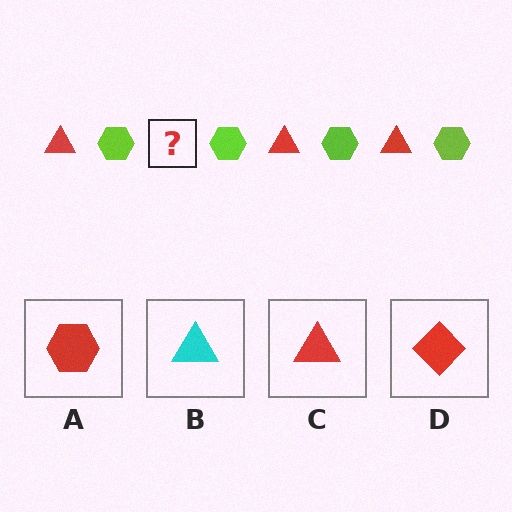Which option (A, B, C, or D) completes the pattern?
C.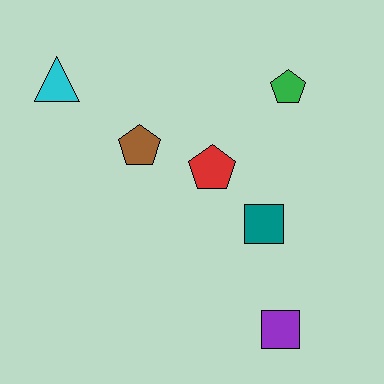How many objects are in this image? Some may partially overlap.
There are 6 objects.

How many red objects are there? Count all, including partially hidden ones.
There is 1 red object.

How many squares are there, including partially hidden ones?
There are 2 squares.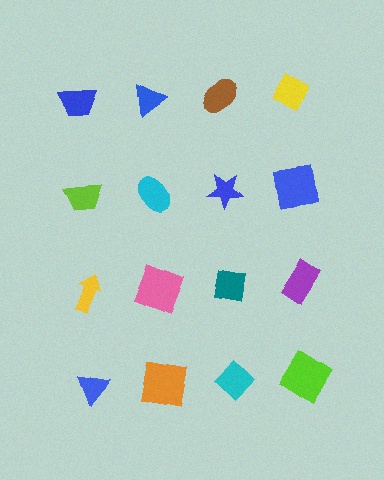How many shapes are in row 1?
4 shapes.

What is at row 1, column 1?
A blue trapezoid.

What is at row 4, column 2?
An orange square.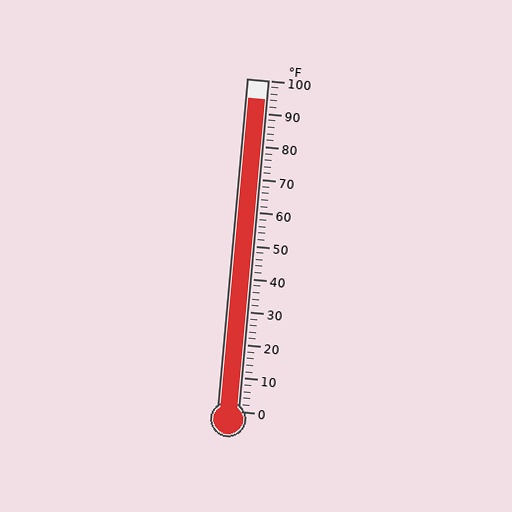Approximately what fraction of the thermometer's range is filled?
The thermometer is filled to approximately 95% of its range.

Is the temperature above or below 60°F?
The temperature is above 60°F.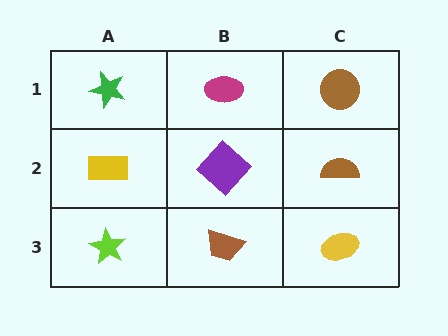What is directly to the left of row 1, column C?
A magenta ellipse.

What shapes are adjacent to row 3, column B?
A purple diamond (row 2, column B), a lime star (row 3, column A), a yellow ellipse (row 3, column C).